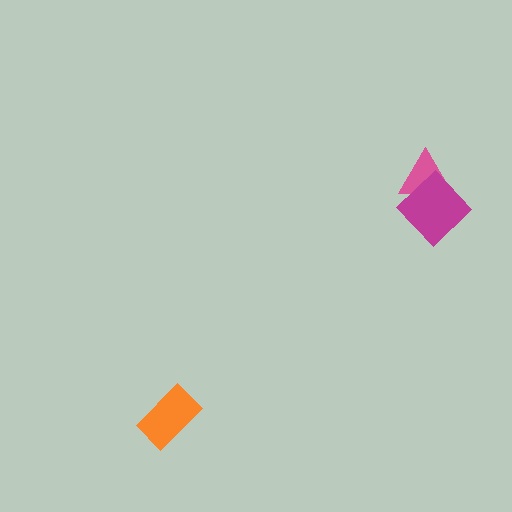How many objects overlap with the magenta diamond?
1 object overlaps with the magenta diamond.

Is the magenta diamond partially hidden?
No, no other shape covers it.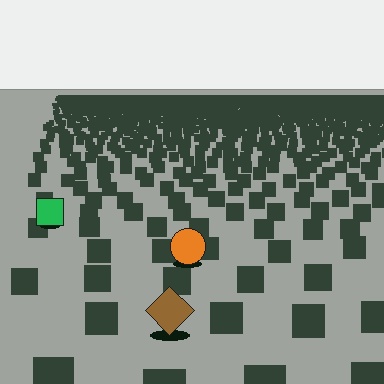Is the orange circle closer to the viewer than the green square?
Yes. The orange circle is closer — you can tell from the texture gradient: the ground texture is coarser near it.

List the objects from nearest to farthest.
From nearest to farthest: the brown diamond, the orange circle, the green square.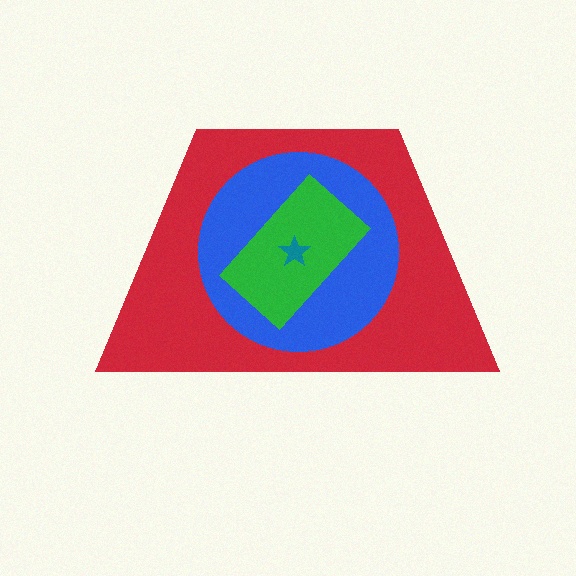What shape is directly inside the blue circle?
The green rectangle.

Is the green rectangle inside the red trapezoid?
Yes.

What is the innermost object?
The teal star.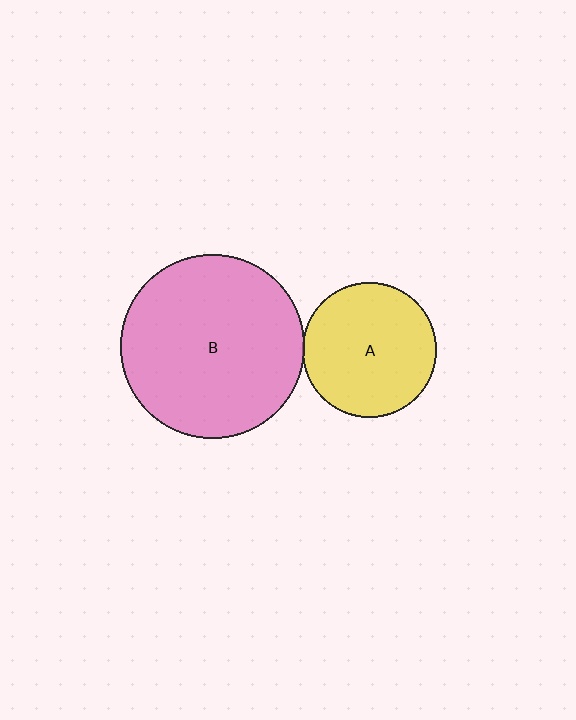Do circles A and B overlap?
Yes.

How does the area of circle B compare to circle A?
Approximately 1.9 times.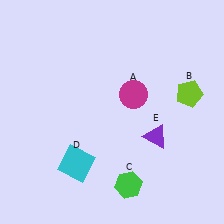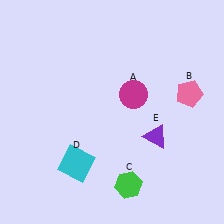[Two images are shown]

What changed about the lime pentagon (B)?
In Image 1, B is lime. In Image 2, it changed to pink.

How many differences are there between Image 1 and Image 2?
There is 1 difference between the two images.